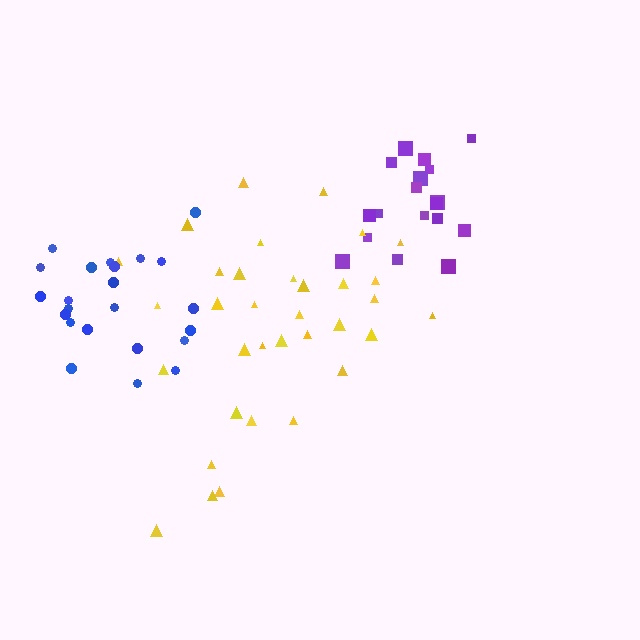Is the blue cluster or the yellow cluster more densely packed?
Blue.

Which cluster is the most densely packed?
Purple.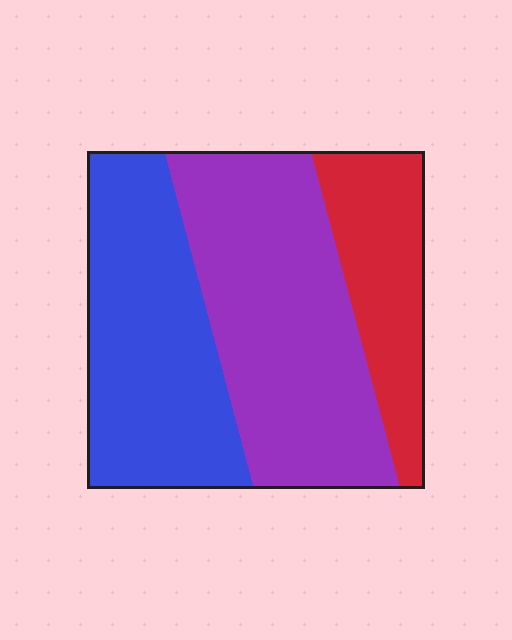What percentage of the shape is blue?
Blue covers 36% of the shape.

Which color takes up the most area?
Purple, at roughly 45%.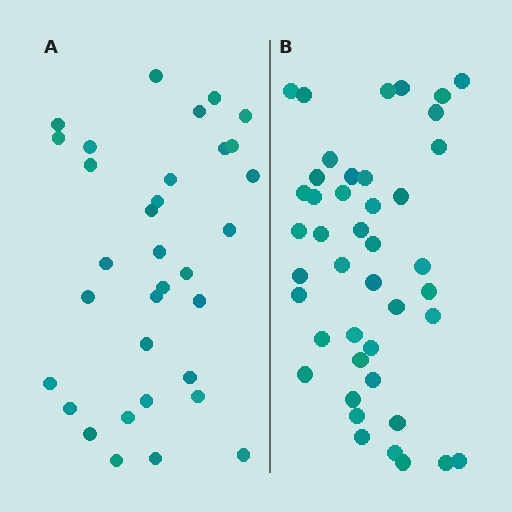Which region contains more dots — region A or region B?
Region B (the right region) has more dots.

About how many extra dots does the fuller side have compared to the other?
Region B has roughly 10 or so more dots than region A.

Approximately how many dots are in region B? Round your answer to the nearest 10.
About 40 dots. (The exact count is 43, which rounds to 40.)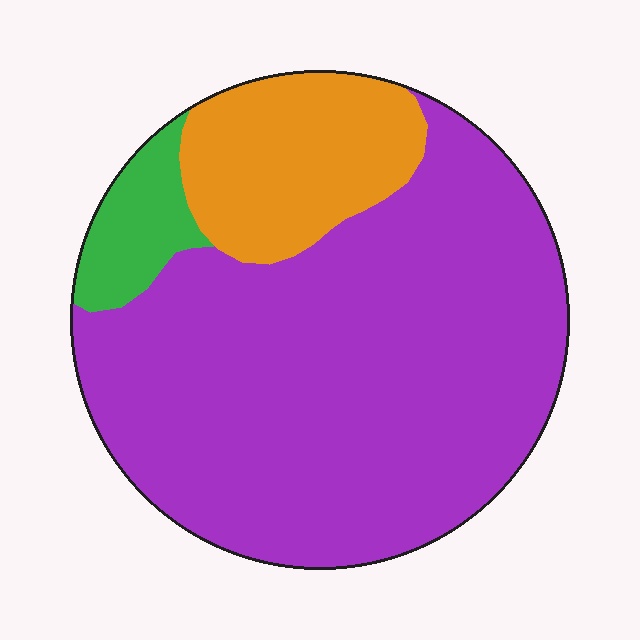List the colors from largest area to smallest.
From largest to smallest: purple, orange, green.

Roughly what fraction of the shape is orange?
Orange takes up less than a quarter of the shape.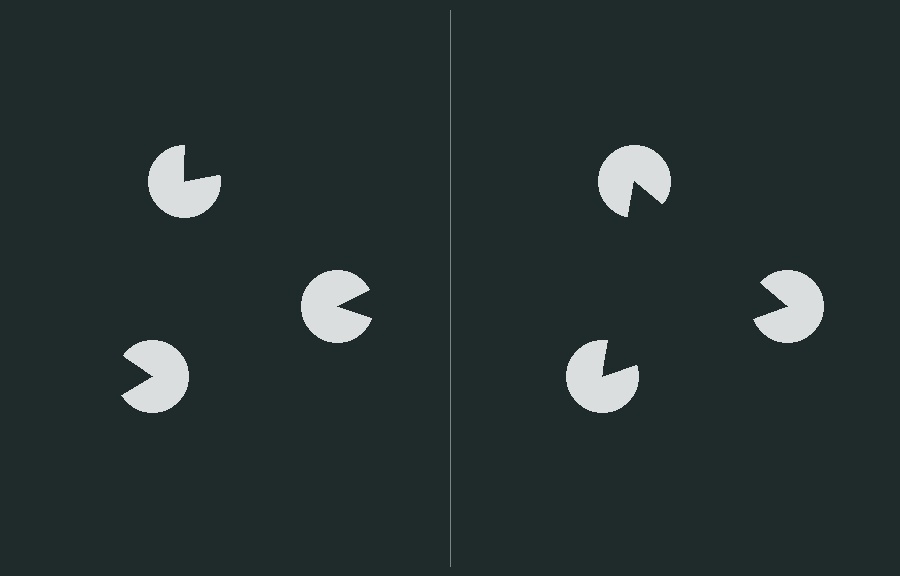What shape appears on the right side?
An illusory triangle.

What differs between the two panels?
The pac-man discs are positioned identically on both sides; only the wedge orientations differ. On the right they align to a triangle; on the left they are misaligned.